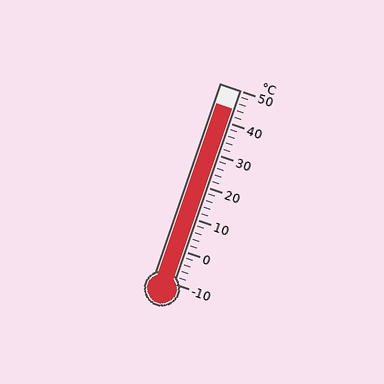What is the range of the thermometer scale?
The thermometer scale ranges from -10°C to 50°C.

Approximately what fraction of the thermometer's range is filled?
The thermometer is filled to approximately 90% of its range.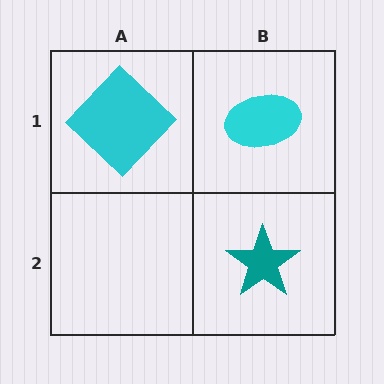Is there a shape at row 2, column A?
No, that cell is empty.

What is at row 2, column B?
A teal star.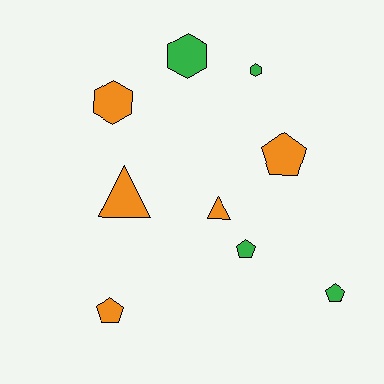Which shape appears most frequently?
Pentagon, with 4 objects.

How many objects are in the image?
There are 9 objects.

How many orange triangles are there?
There are 2 orange triangles.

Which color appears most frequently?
Orange, with 5 objects.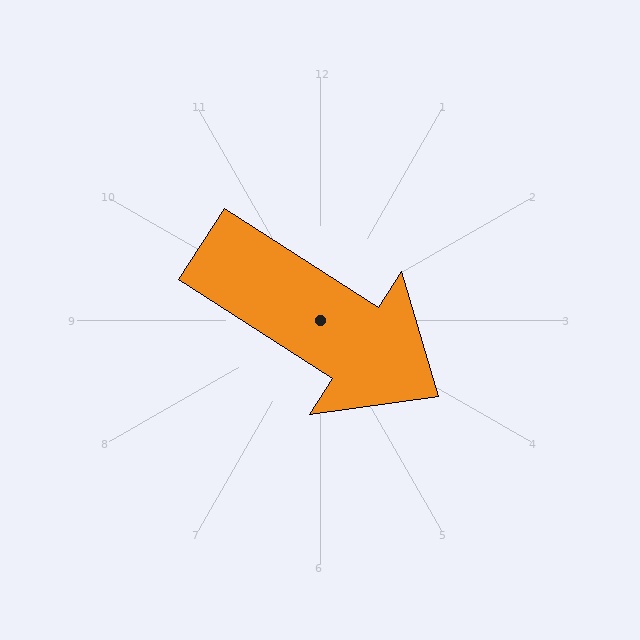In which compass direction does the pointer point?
Southeast.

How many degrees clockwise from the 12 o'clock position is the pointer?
Approximately 123 degrees.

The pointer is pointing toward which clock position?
Roughly 4 o'clock.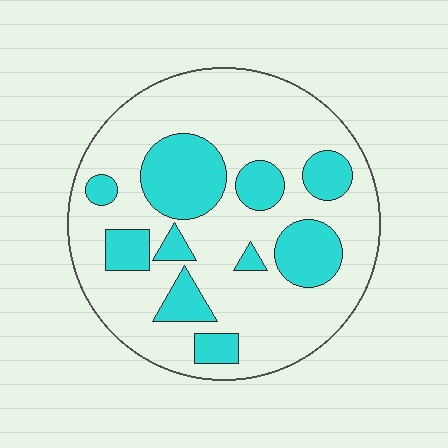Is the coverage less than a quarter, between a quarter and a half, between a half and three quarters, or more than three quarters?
Between a quarter and a half.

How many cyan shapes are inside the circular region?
10.